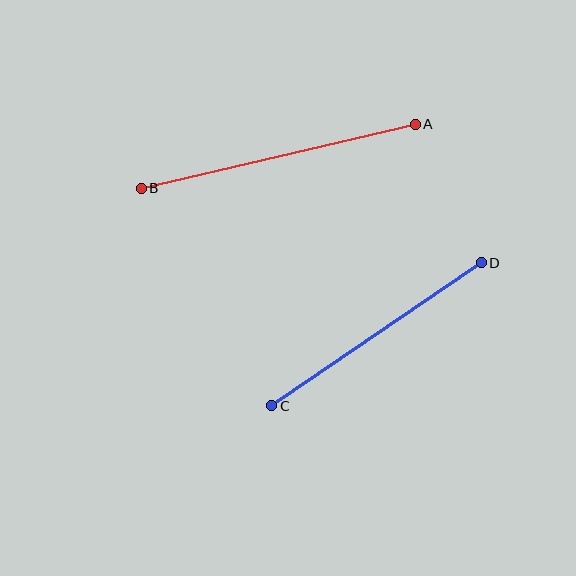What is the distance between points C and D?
The distance is approximately 253 pixels.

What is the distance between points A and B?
The distance is approximately 282 pixels.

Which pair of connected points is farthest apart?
Points A and B are farthest apart.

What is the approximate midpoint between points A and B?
The midpoint is at approximately (278, 156) pixels.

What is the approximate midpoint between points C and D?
The midpoint is at approximately (377, 334) pixels.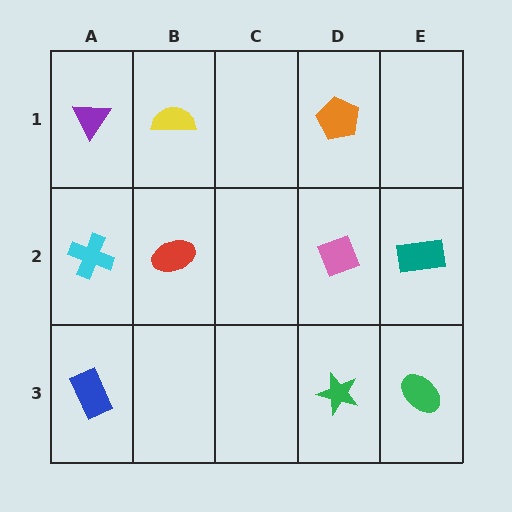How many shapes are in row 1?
3 shapes.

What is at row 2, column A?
A cyan cross.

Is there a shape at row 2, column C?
No, that cell is empty.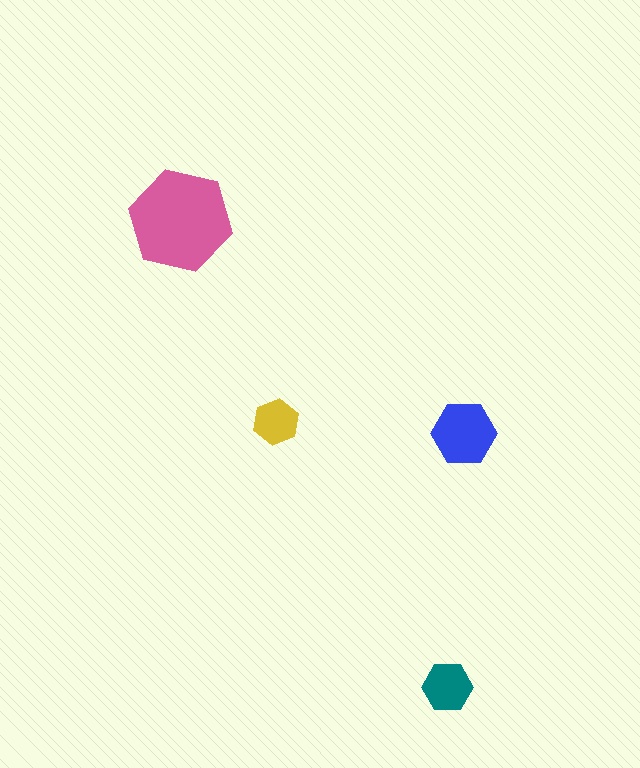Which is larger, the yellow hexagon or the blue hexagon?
The blue one.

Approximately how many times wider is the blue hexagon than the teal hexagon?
About 1.5 times wider.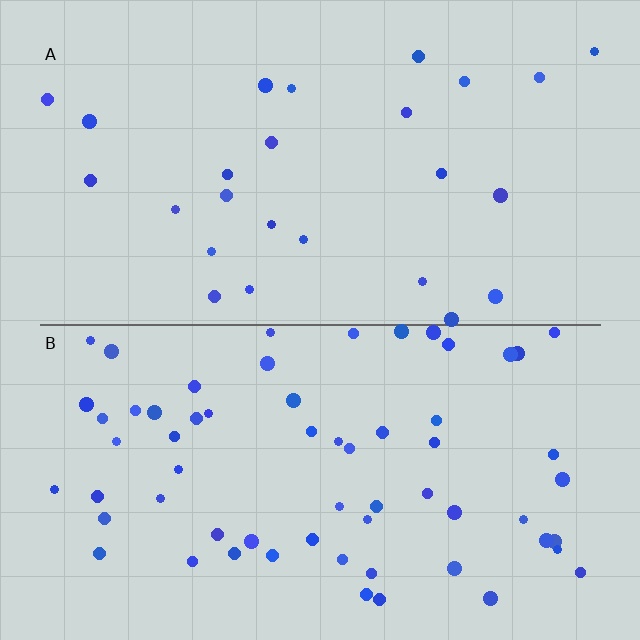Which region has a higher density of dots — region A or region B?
B (the bottom).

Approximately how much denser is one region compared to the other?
Approximately 2.5× — region B over region A.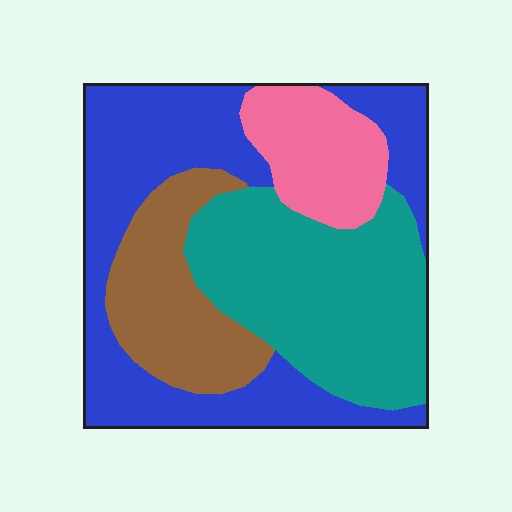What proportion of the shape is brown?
Brown covers about 15% of the shape.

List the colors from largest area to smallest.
From largest to smallest: blue, teal, brown, pink.